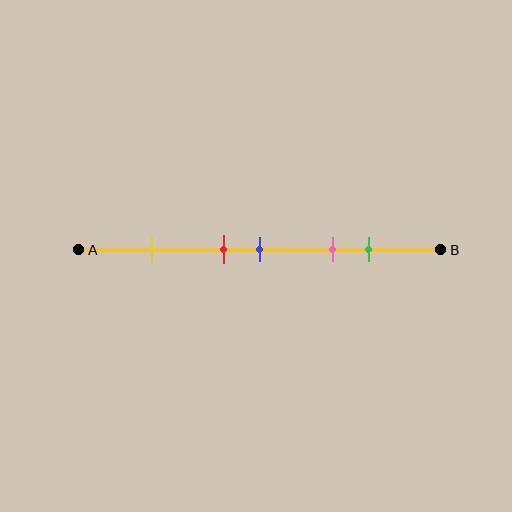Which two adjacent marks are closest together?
The red and blue marks are the closest adjacent pair.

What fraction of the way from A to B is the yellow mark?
The yellow mark is approximately 20% (0.2) of the way from A to B.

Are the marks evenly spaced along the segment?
No, the marks are not evenly spaced.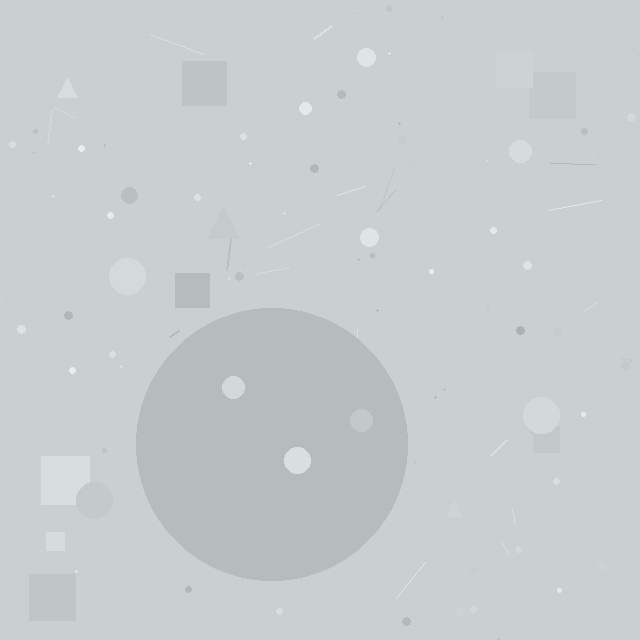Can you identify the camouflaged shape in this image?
The camouflaged shape is a circle.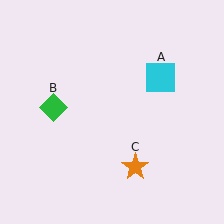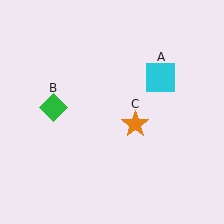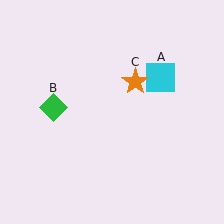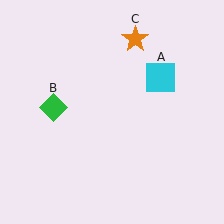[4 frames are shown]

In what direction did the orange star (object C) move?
The orange star (object C) moved up.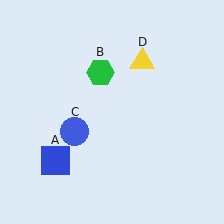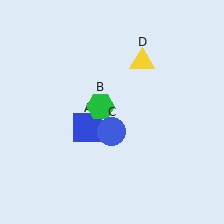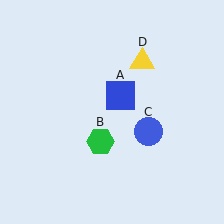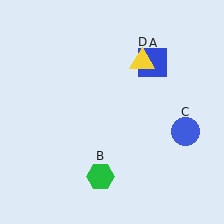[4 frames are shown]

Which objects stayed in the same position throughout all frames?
Yellow triangle (object D) remained stationary.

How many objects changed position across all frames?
3 objects changed position: blue square (object A), green hexagon (object B), blue circle (object C).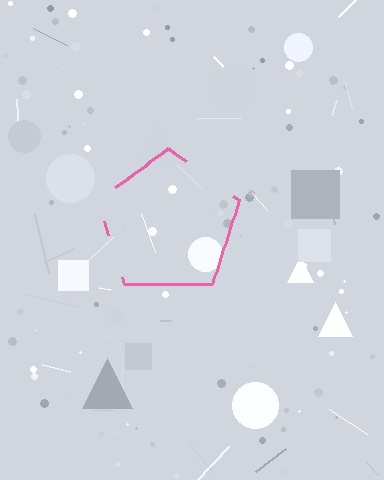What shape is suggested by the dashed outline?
The dashed outline suggests a pentagon.